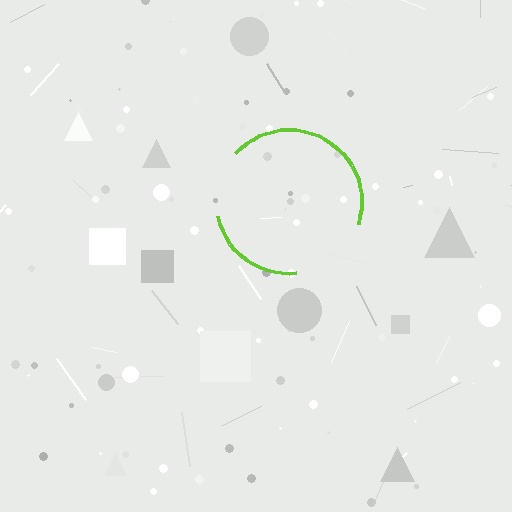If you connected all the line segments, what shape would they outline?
They would outline a circle.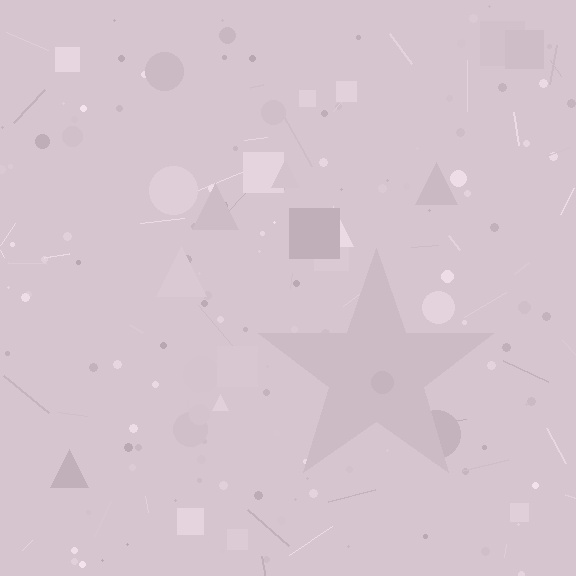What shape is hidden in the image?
A star is hidden in the image.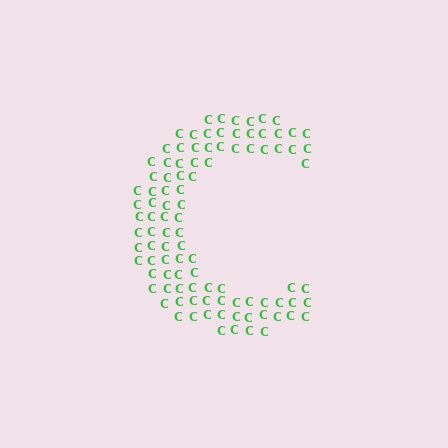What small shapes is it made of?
It is made of small letter C's.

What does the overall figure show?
The overall figure shows the letter C.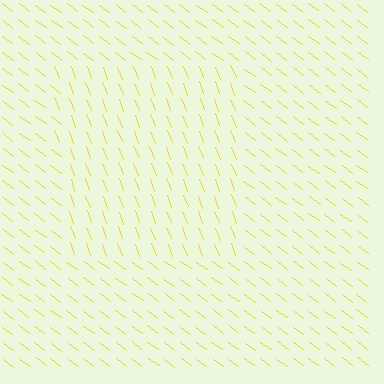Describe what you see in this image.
The image is filled with small yellow line segments. A rectangle region in the image has lines oriented differently from the surrounding lines, creating a visible texture boundary.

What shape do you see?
I see a rectangle.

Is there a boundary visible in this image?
Yes, there is a texture boundary formed by a change in line orientation.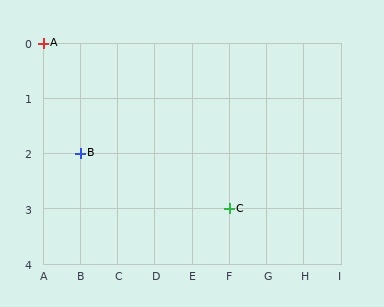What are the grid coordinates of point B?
Point B is at grid coordinates (B, 2).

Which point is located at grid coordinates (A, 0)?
Point A is at (A, 0).